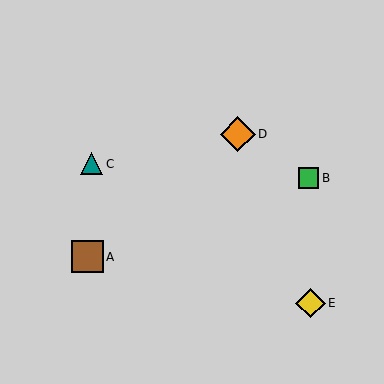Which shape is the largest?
The orange diamond (labeled D) is the largest.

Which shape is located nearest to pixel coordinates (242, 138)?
The orange diamond (labeled D) at (238, 134) is nearest to that location.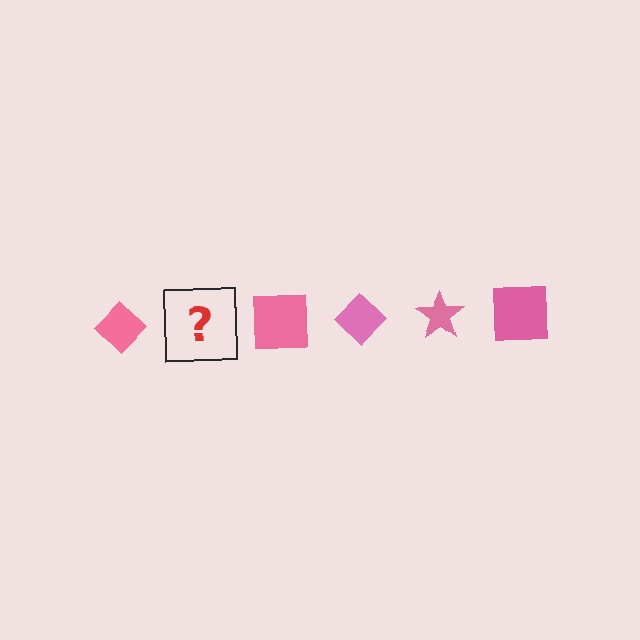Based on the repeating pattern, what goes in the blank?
The blank should be a pink star.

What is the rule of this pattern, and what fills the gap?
The rule is that the pattern cycles through diamond, star, square shapes in pink. The gap should be filled with a pink star.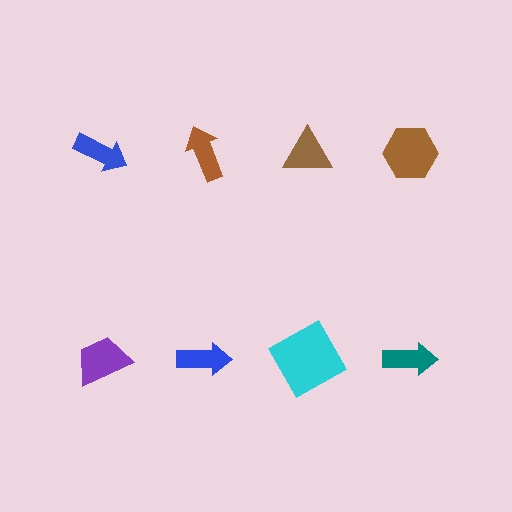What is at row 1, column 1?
A blue arrow.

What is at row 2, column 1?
A purple trapezoid.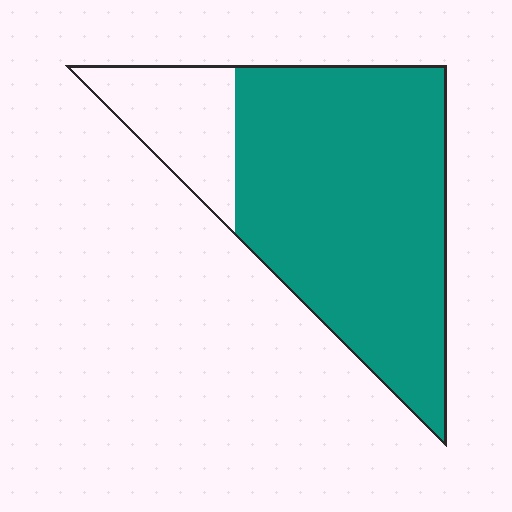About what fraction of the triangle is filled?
About four fifths (4/5).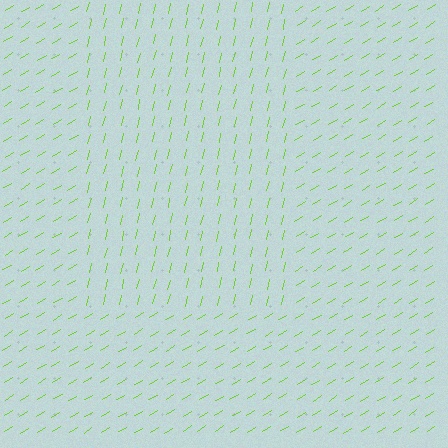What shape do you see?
I see a rectangle.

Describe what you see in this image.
The image is filled with small lime line segments. A rectangle region in the image has lines oriented differently from the surrounding lines, creating a visible texture boundary.